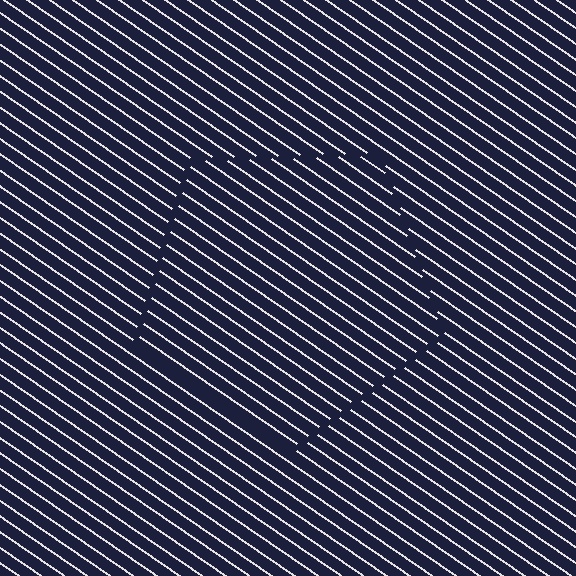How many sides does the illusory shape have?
5 sides — the line-ends trace a pentagon.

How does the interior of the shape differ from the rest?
The interior of the shape contains the same grating, shifted by half a period — the contour is defined by the phase discontinuity where line-ends from the inner and outer gratings abut.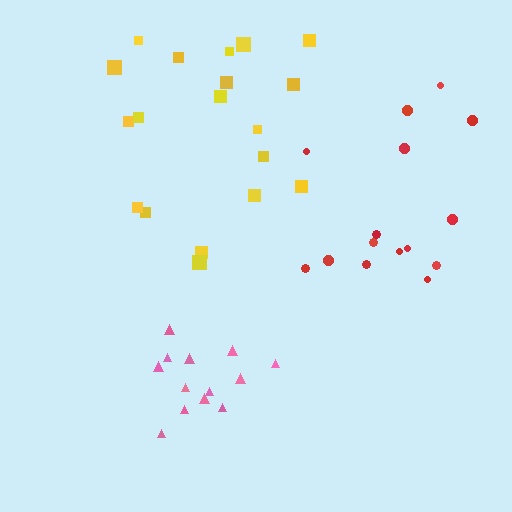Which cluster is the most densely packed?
Pink.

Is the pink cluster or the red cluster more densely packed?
Pink.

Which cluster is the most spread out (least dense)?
Red.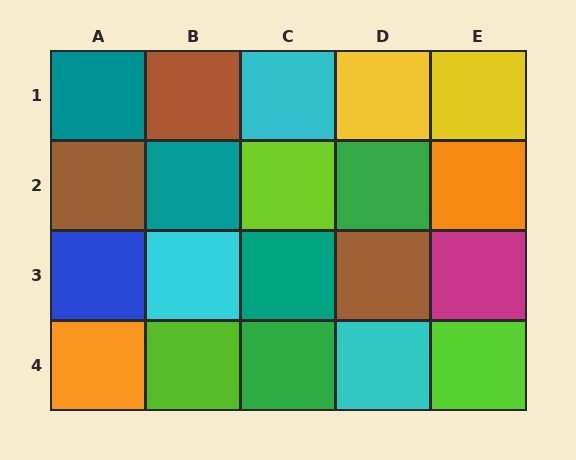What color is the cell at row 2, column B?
Teal.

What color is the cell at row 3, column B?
Cyan.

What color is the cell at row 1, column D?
Yellow.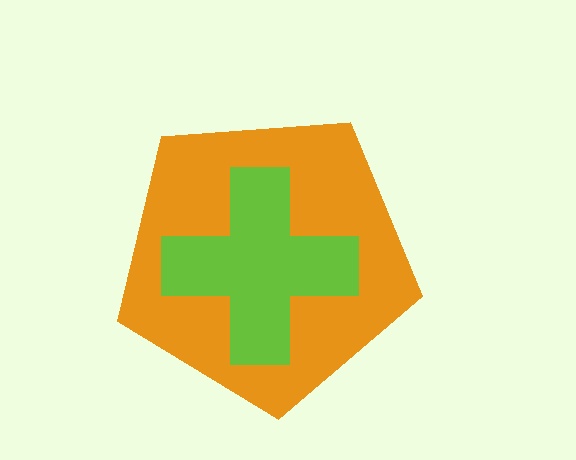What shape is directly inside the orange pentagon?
The lime cross.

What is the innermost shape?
The lime cross.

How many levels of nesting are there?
2.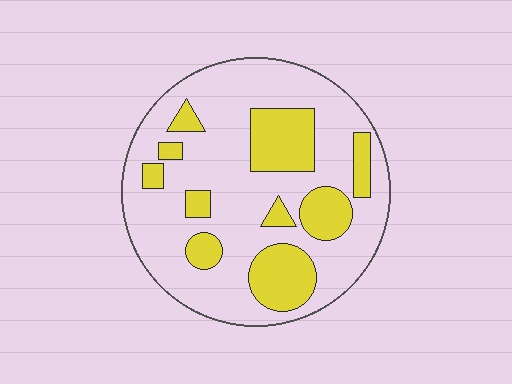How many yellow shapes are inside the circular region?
10.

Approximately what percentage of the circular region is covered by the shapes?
Approximately 25%.